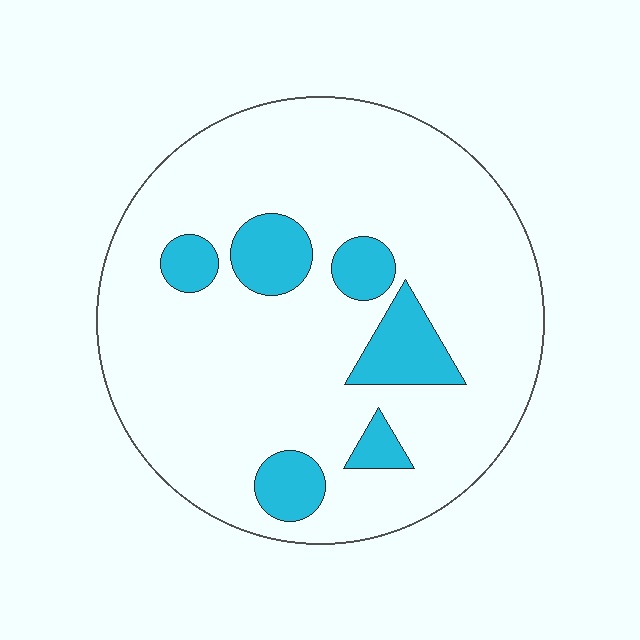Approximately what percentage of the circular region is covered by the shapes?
Approximately 15%.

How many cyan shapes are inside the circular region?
6.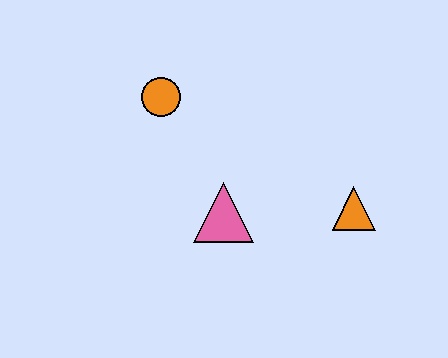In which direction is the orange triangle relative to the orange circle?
The orange triangle is to the right of the orange circle.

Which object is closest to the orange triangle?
The pink triangle is closest to the orange triangle.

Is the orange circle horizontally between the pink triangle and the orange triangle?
No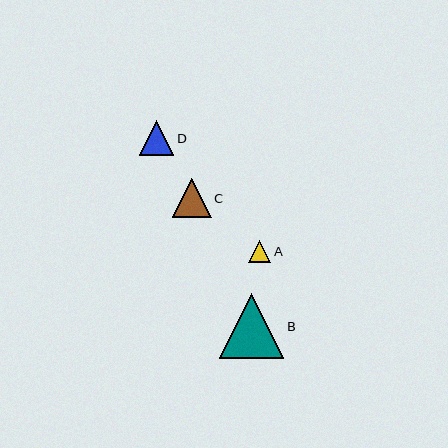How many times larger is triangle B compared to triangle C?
Triangle B is approximately 1.7 times the size of triangle C.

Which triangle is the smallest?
Triangle A is the smallest with a size of approximately 22 pixels.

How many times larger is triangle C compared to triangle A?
Triangle C is approximately 1.7 times the size of triangle A.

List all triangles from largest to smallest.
From largest to smallest: B, C, D, A.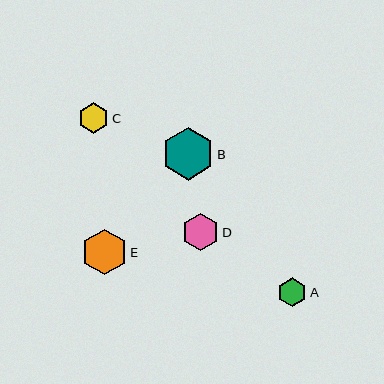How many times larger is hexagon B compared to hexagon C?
Hexagon B is approximately 1.7 times the size of hexagon C.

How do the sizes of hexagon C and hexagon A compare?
Hexagon C and hexagon A are approximately the same size.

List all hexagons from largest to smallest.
From largest to smallest: B, E, D, C, A.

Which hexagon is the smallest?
Hexagon A is the smallest with a size of approximately 29 pixels.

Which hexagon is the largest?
Hexagon B is the largest with a size of approximately 52 pixels.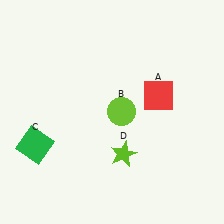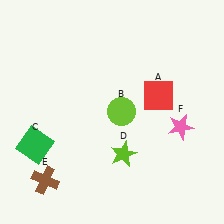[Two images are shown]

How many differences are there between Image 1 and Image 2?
There are 2 differences between the two images.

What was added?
A brown cross (E), a pink star (F) were added in Image 2.